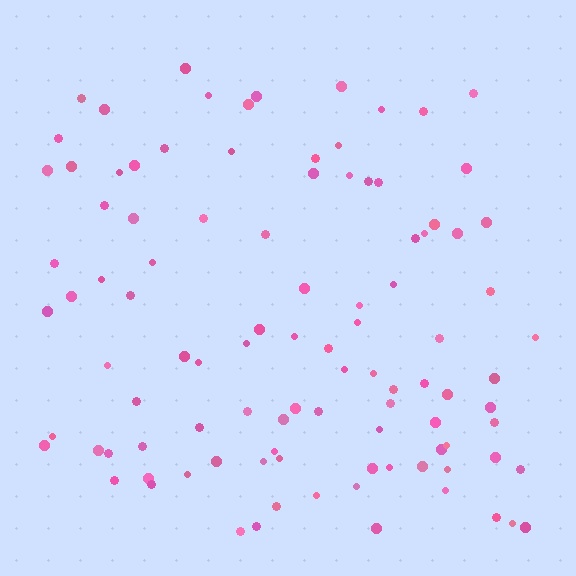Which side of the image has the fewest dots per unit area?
The top.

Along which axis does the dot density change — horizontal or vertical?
Vertical.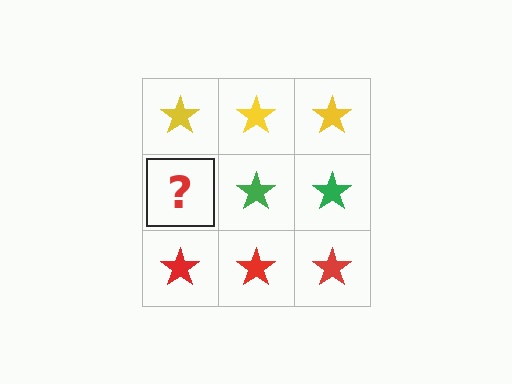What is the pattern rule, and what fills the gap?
The rule is that each row has a consistent color. The gap should be filled with a green star.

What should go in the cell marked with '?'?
The missing cell should contain a green star.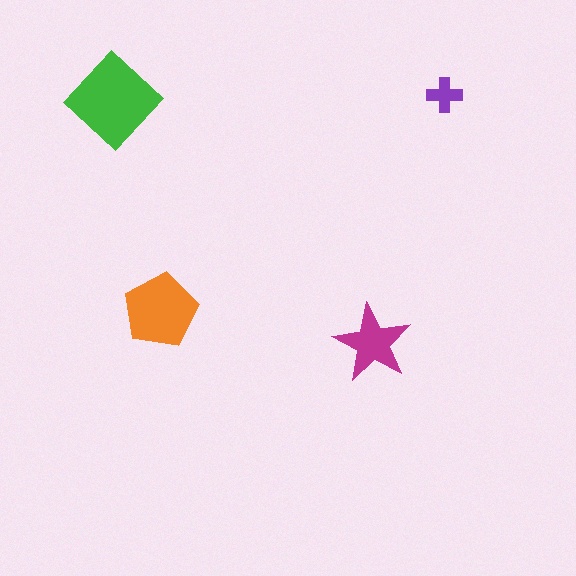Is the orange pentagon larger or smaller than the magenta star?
Larger.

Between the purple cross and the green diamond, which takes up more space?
The green diamond.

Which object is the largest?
The green diamond.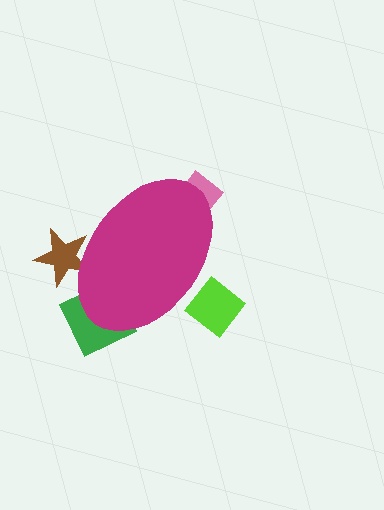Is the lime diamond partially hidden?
Yes, the lime diamond is partially hidden behind the magenta ellipse.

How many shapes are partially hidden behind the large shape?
4 shapes are partially hidden.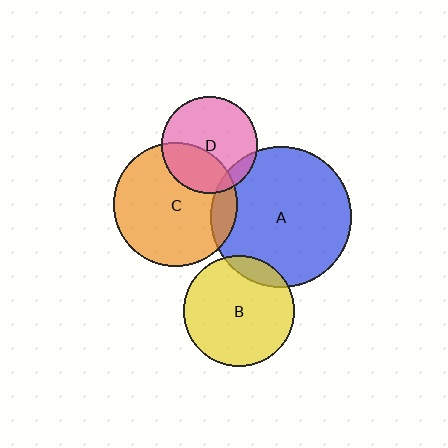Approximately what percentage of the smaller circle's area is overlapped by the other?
Approximately 10%.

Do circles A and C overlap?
Yes.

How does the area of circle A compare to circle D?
Approximately 2.1 times.